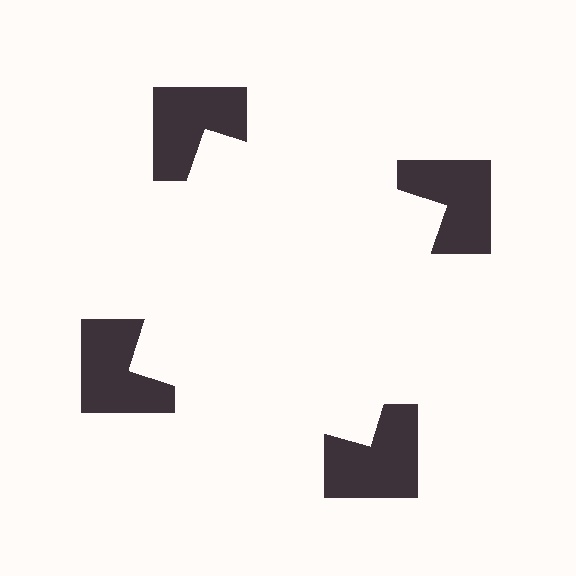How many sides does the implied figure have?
4 sides.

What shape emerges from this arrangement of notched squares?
An illusory square — its edges are inferred from the aligned wedge cuts in the notched squares, not physically drawn.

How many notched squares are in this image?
There are 4 — one at each vertex of the illusory square.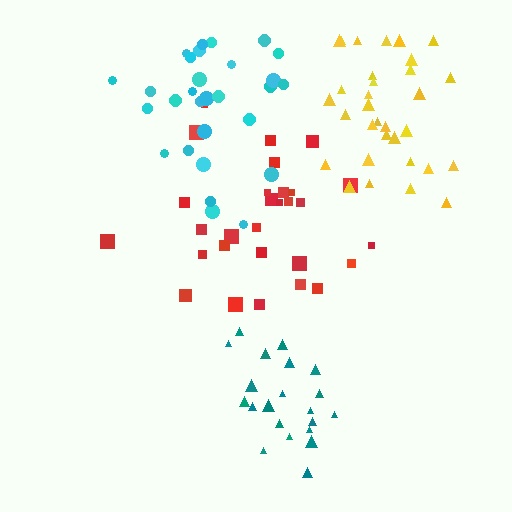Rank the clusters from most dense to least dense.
teal, yellow, red, cyan.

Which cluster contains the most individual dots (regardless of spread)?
Yellow (32).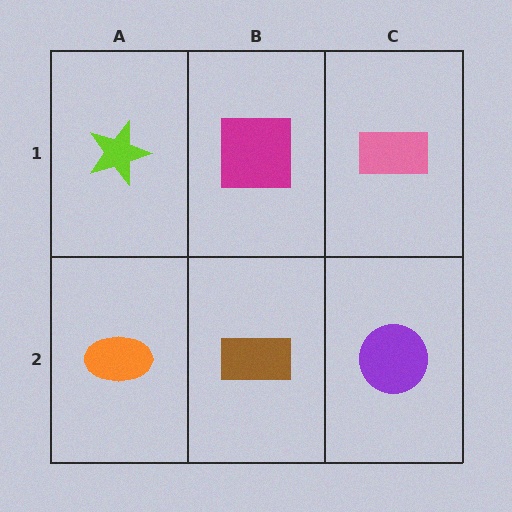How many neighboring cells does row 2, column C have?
2.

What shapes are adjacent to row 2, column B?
A magenta square (row 1, column B), an orange ellipse (row 2, column A), a purple circle (row 2, column C).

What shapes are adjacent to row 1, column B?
A brown rectangle (row 2, column B), a lime star (row 1, column A), a pink rectangle (row 1, column C).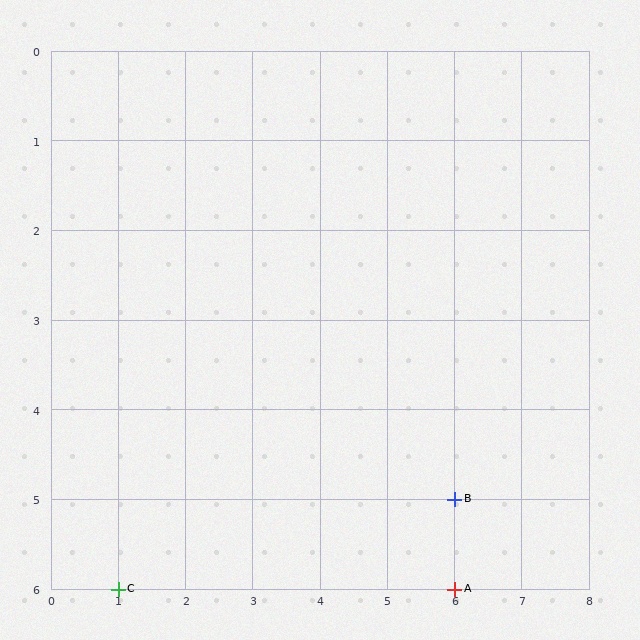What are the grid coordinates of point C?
Point C is at grid coordinates (1, 6).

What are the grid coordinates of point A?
Point A is at grid coordinates (6, 6).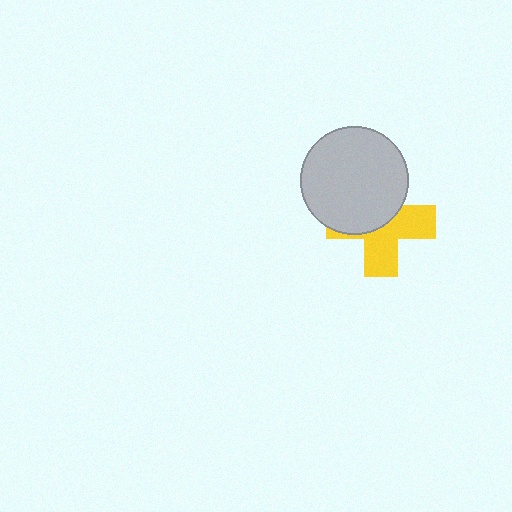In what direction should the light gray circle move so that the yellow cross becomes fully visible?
The light gray circle should move toward the upper-left. That is the shortest direction to clear the overlap and leave the yellow cross fully visible.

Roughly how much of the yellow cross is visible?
About half of it is visible (roughly 51%).